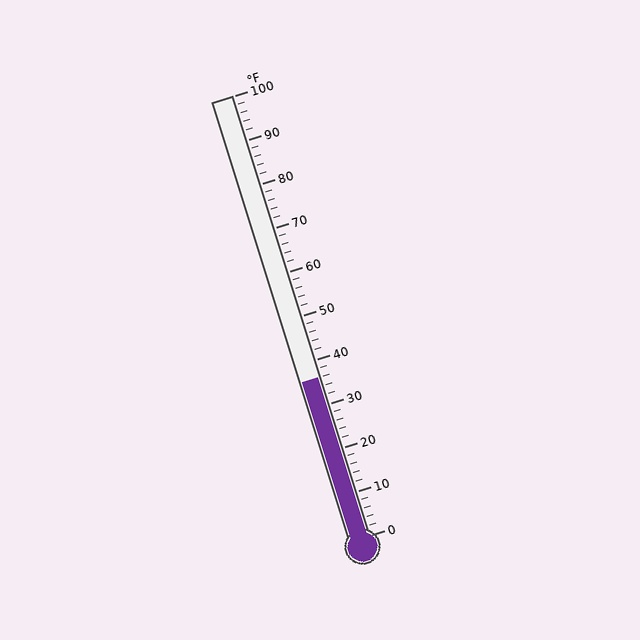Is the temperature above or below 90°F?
The temperature is below 90°F.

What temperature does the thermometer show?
The thermometer shows approximately 36°F.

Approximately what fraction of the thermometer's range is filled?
The thermometer is filled to approximately 35% of its range.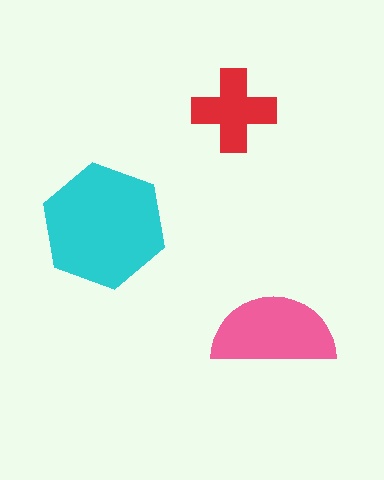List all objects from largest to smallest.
The cyan hexagon, the pink semicircle, the red cross.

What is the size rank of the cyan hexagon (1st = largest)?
1st.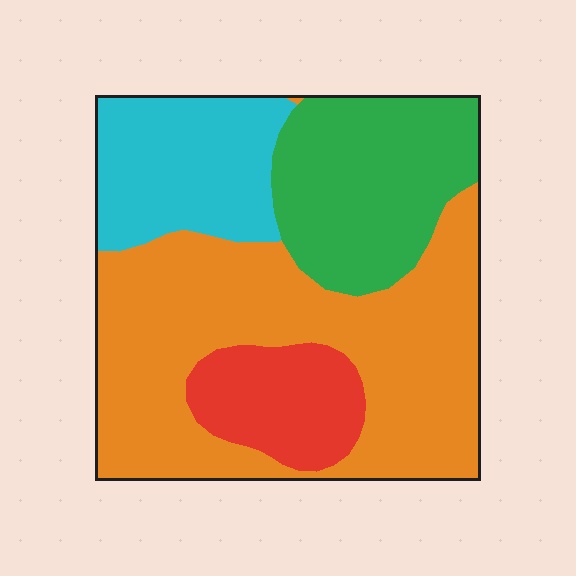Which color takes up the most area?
Orange, at roughly 50%.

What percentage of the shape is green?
Green takes up less than a quarter of the shape.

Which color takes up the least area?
Red, at roughly 10%.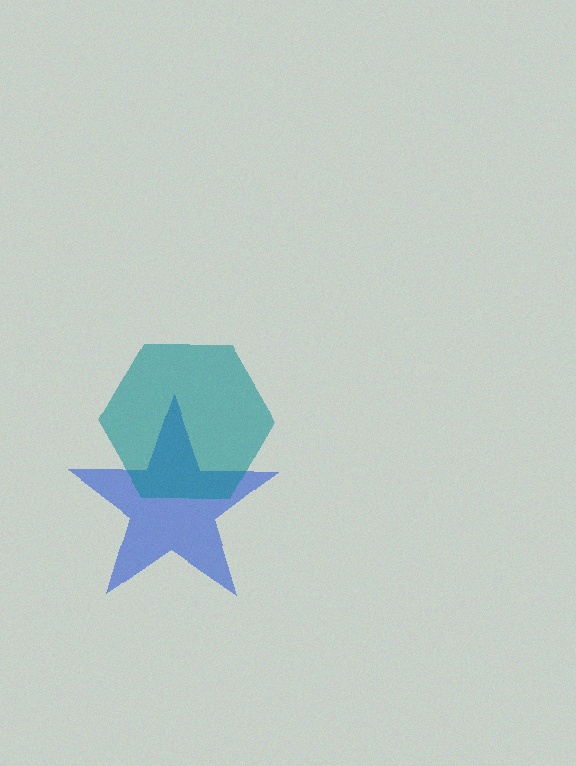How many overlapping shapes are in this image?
There are 2 overlapping shapes in the image.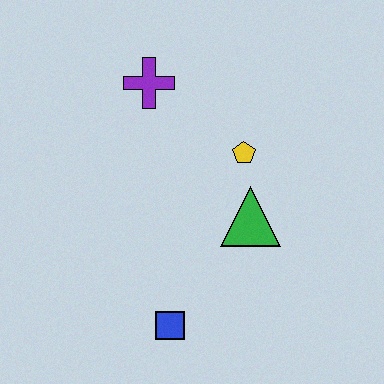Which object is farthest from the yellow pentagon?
The blue square is farthest from the yellow pentagon.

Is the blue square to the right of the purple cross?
Yes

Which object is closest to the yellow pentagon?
The green triangle is closest to the yellow pentagon.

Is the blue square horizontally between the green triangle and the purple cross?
Yes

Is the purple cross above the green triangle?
Yes